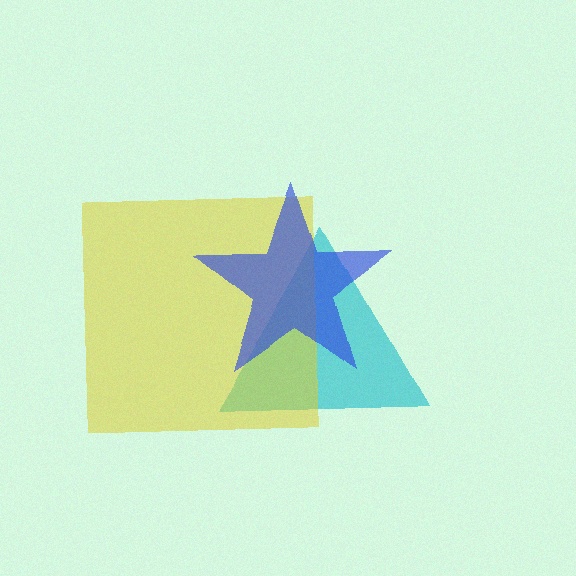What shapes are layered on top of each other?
The layered shapes are: a cyan triangle, a yellow square, a blue star.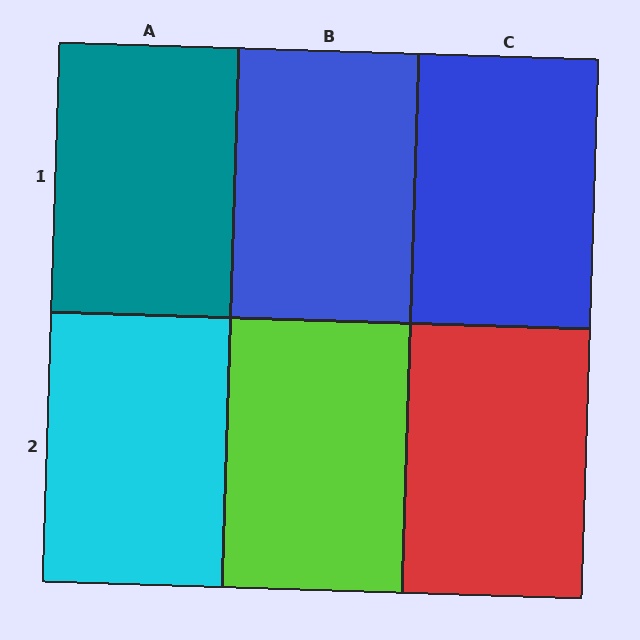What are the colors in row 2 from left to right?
Cyan, lime, red.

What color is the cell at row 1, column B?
Blue.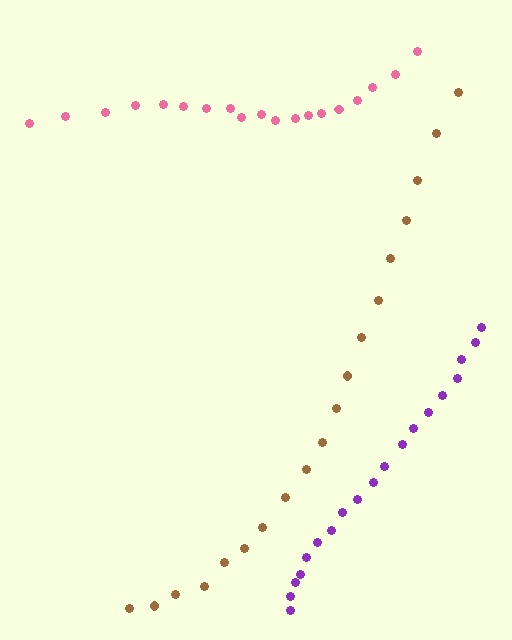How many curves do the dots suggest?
There are 3 distinct paths.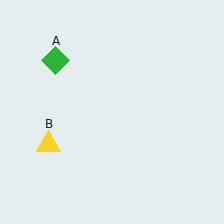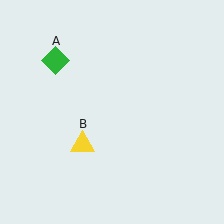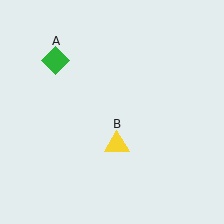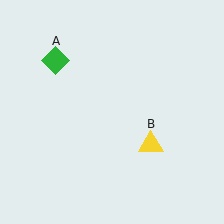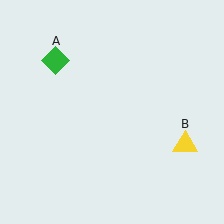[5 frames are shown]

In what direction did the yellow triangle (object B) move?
The yellow triangle (object B) moved right.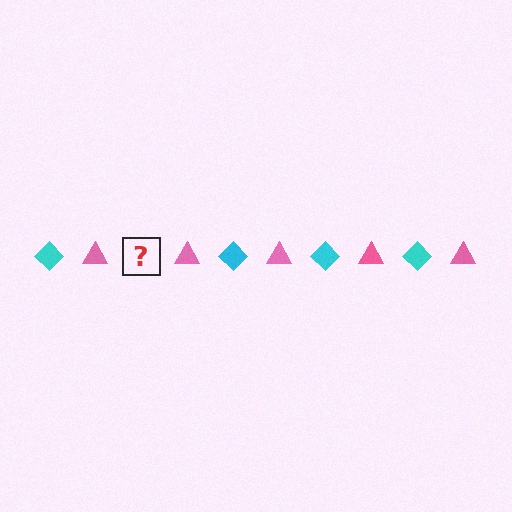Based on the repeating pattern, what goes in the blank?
The blank should be a cyan diamond.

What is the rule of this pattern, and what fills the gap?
The rule is that the pattern alternates between cyan diamond and pink triangle. The gap should be filled with a cyan diamond.